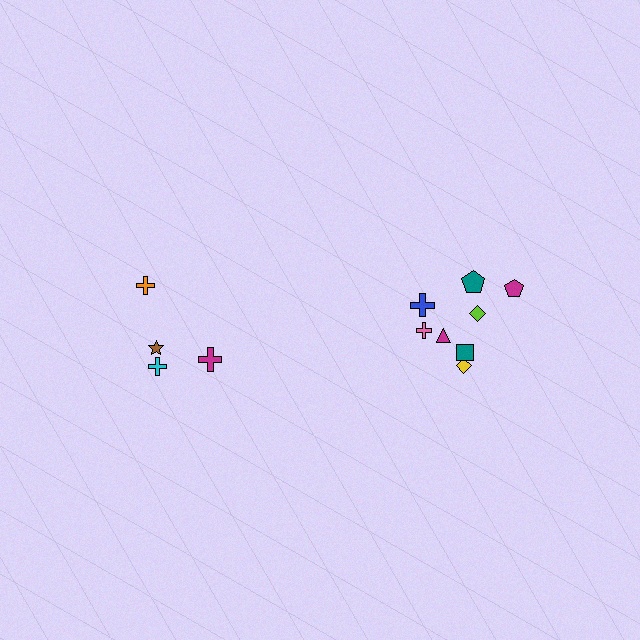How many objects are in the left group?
There are 4 objects.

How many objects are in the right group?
There are 8 objects.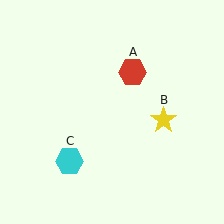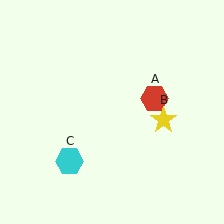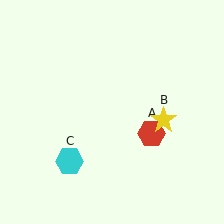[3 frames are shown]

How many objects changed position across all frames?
1 object changed position: red hexagon (object A).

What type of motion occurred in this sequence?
The red hexagon (object A) rotated clockwise around the center of the scene.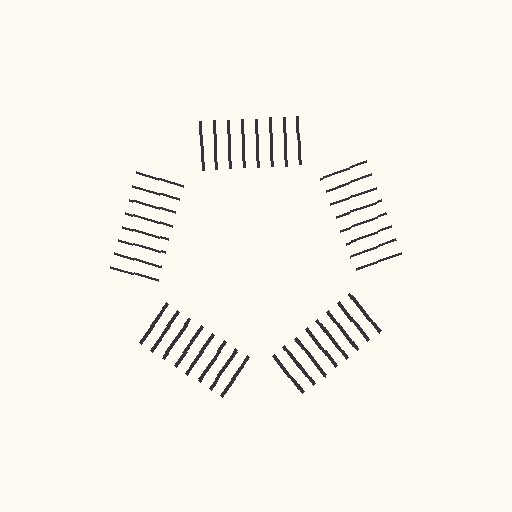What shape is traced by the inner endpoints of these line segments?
An illusory pentagon — the line segments terminate on its edges but no continuous stroke is drawn.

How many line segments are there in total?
40 — 8 along each of the 5 edges.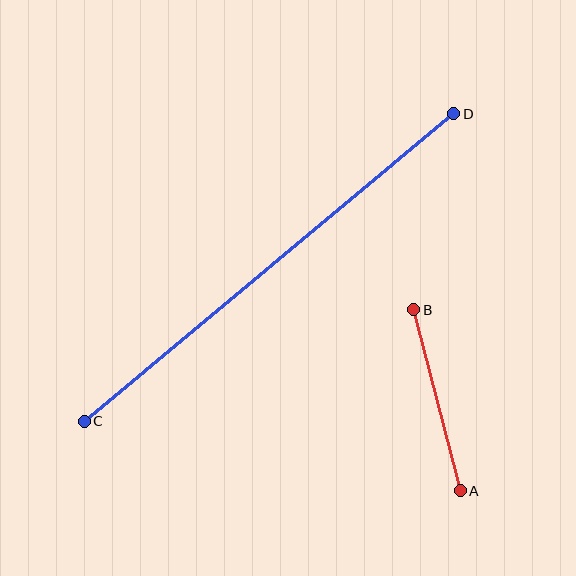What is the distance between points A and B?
The distance is approximately 187 pixels.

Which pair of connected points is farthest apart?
Points C and D are farthest apart.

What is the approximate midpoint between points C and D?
The midpoint is at approximately (269, 268) pixels.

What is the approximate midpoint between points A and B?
The midpoint is at approximately (437, 400) pixels.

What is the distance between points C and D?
The distance is approximately 481 pixels.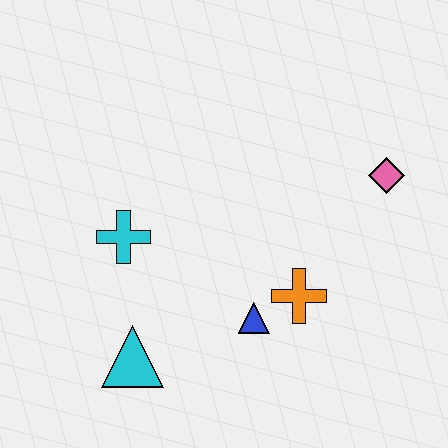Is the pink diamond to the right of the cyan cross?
Yes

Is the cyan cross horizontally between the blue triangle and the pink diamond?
No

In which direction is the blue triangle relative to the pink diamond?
The blue triangle is below the pink diamond.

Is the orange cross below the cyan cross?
Yes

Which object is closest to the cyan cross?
The cyan triangle is closest to the cyan cross.